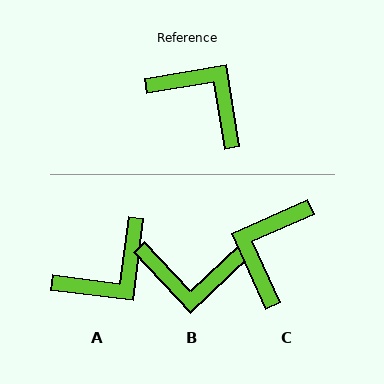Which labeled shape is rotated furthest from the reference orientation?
B, about 146 degrees away.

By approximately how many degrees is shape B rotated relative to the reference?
Approximately 146 degrees clockwise.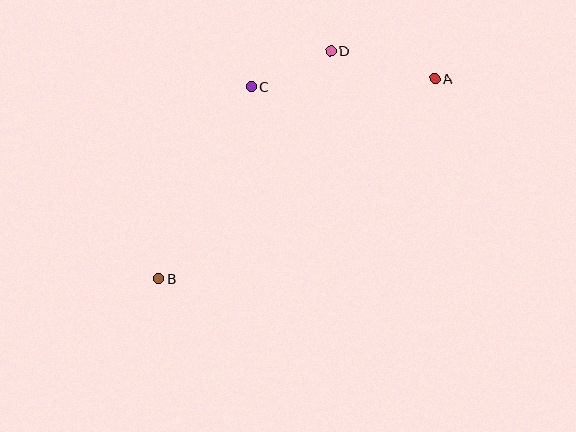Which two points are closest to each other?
Points C and D are closest to each other.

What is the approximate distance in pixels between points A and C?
The distance between A and C is approximately 184 pixels.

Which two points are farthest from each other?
Points A and B are farthest from each other.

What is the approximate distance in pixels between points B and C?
The distance between B and C is approximately 214 pixels.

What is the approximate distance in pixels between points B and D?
The distance between B and D is approximately 286 pixels.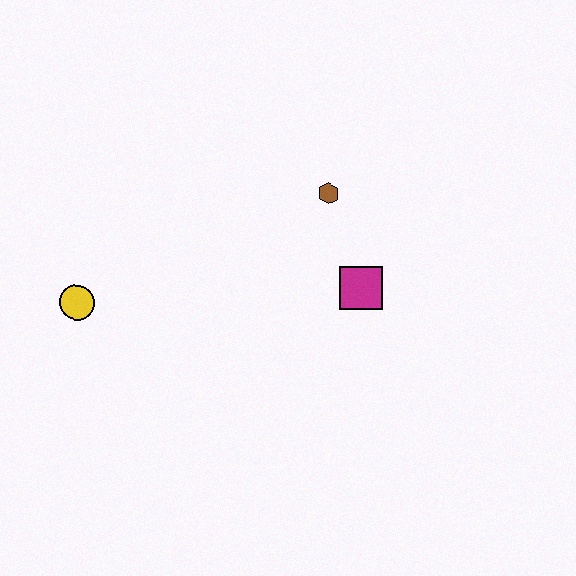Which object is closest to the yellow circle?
The brown hexagon is closest to the yellow circle.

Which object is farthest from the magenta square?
The yellow circle is farthest from the magenta square.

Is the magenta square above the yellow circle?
Yes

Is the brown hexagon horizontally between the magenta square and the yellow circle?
Yes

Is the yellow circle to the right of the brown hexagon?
No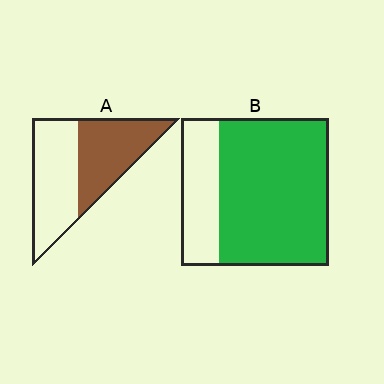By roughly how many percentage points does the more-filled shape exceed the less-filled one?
By roughly 25 percentage points (B over A).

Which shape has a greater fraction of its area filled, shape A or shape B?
Shape B.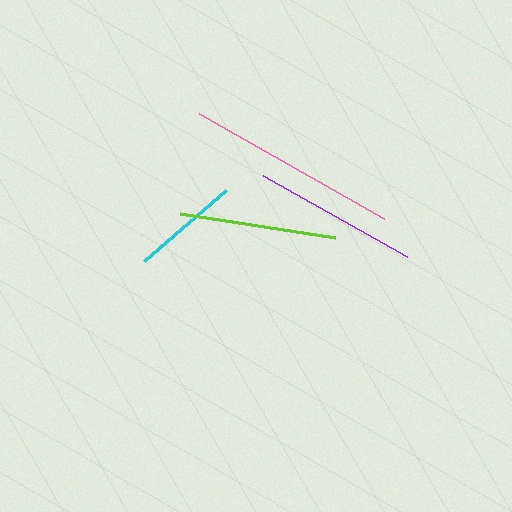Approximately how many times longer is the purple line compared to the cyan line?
The purple line is approximately 1.5 times the length of the cyan line.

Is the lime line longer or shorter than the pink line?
The pink line is longer than the lime line.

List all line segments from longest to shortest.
From longest to shortest: pink, purple, lime, cyan.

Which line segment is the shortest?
The cyan line is the shortest at approximately 108 pixels.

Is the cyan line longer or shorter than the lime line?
The lime line is longer than the cyan line.